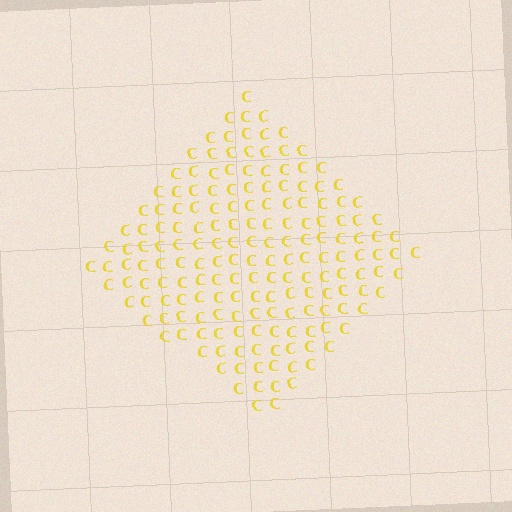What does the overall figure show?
The overall figure shows a diamond.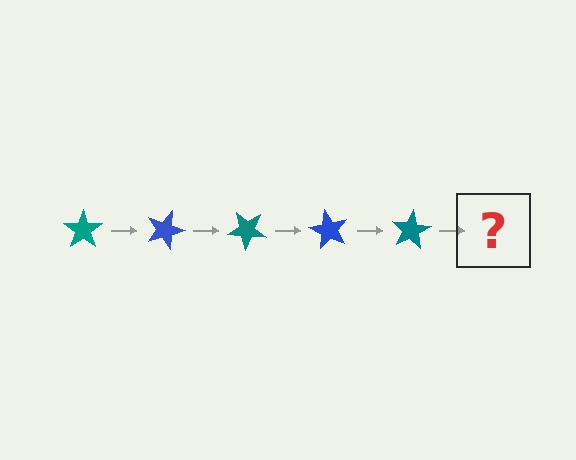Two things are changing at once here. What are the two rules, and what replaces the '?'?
The two rules are that it rotates 20 degrees each step and the color cycles through teal and blue. The '?' should be a blue star, rotated 100 degrees from the start.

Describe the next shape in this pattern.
It should be a blue star, rotated 100 degrees from the start.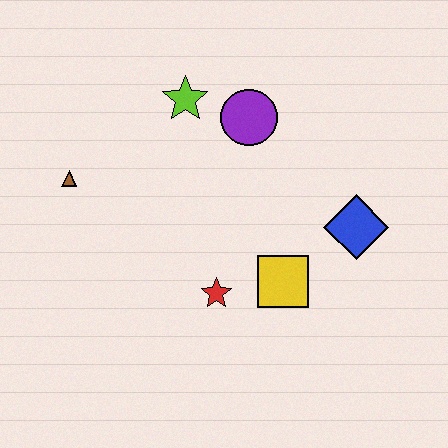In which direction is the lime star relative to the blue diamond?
The lime star is to the left of the blue diamond.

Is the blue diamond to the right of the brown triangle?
Yes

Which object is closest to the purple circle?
The lime star is closest to the purple circle.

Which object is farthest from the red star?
The lime star is farthest from the red star.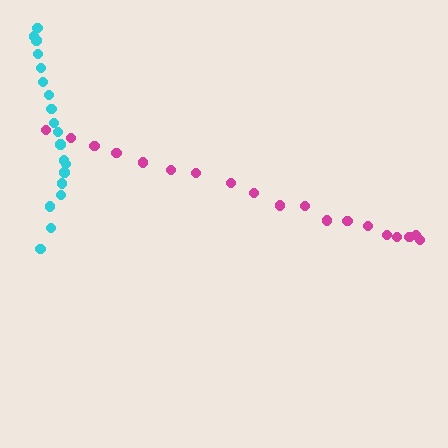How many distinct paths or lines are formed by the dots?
There are 2 distinct paths.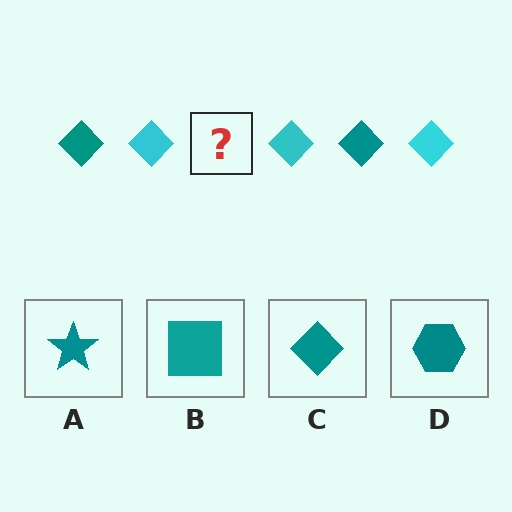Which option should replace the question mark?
Option C.